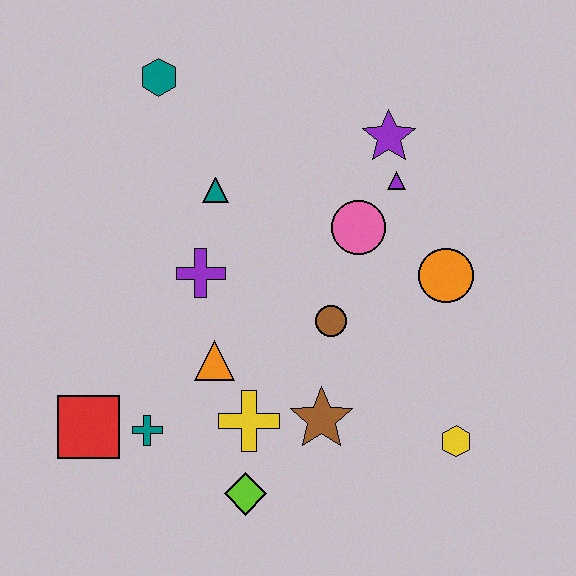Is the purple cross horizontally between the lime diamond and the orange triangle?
No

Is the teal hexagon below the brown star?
No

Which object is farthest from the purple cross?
The yellow hexagon is farthest from the purple cross.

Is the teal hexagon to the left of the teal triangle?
Yes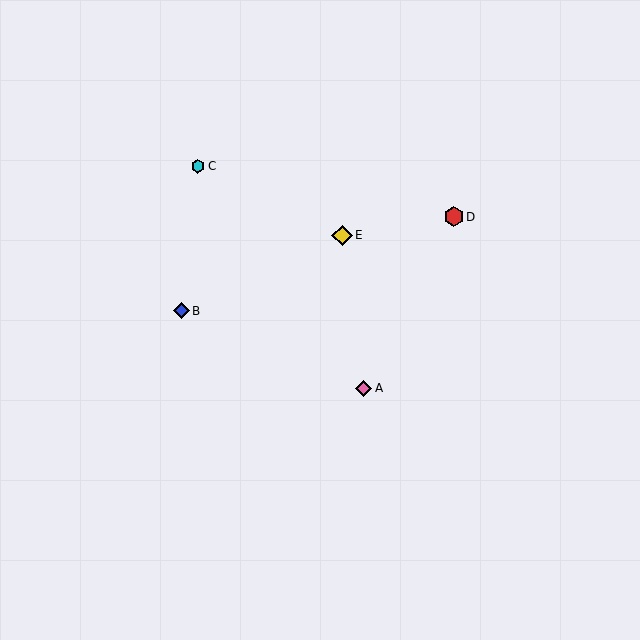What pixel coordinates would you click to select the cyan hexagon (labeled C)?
Click at (198, 166) to select the cyan hexagon C.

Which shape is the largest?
The yellow diamond (labeled E) is the largest.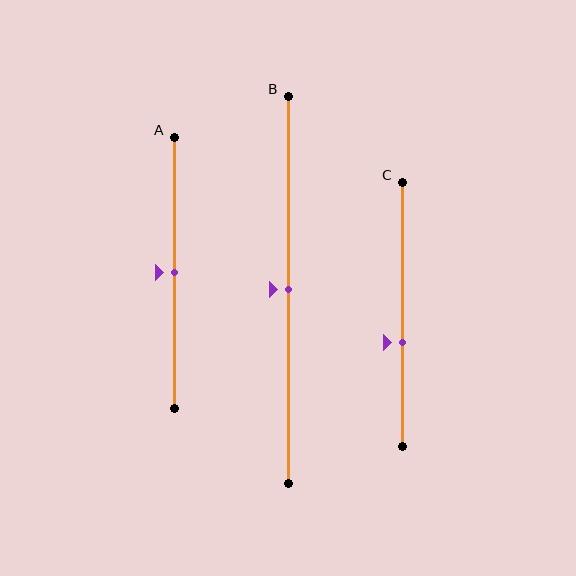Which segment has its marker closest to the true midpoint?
Segment A has its marker closest to the true midpoint.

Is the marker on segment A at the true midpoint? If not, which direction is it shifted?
Yes, the marker on segment A is at the true midpoint.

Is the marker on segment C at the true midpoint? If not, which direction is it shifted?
No, the marker on segment C is shifted downward by about 11% of the segment length.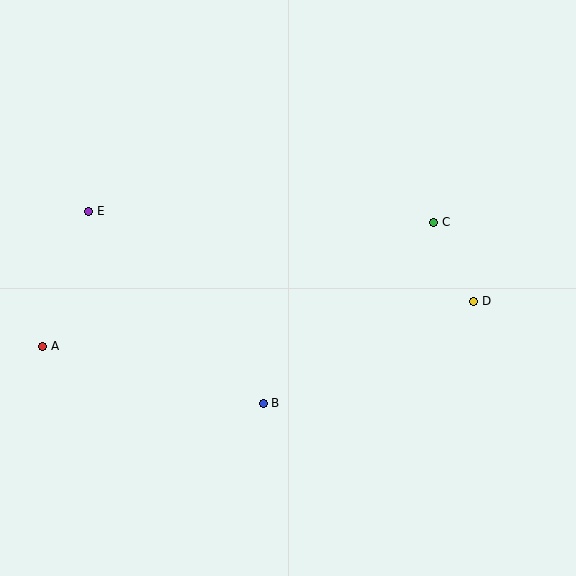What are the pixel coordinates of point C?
Point C is at (434, 222).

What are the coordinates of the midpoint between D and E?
The midpoint between D and E is at (281, 256).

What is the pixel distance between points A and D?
The distance between A and D is 433 pixels.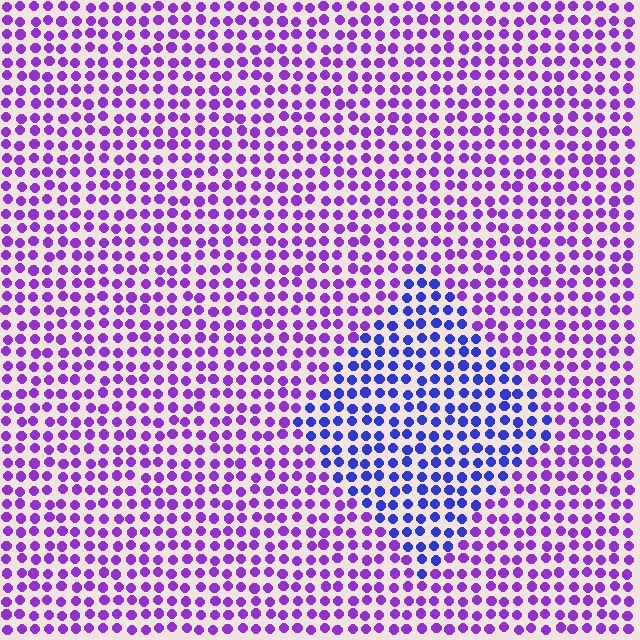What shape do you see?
I see a diamond.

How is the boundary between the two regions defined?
The boundary is defined purely by a slight shift in hue (about 40 degrees). Spacing, size, and orientation are identical on both sides.